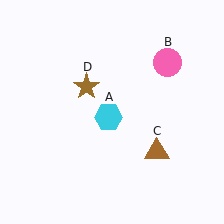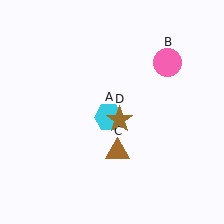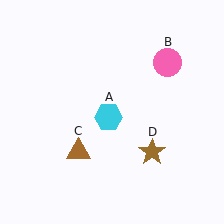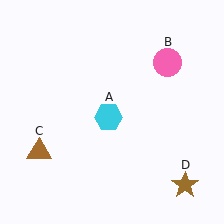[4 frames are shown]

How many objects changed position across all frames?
2 objects changed position: brown triangle (object C), brown star (object D).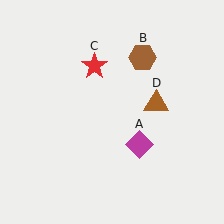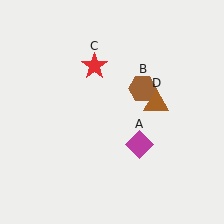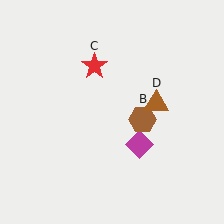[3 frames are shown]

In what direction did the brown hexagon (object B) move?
The brown hexagon (object B) moved down.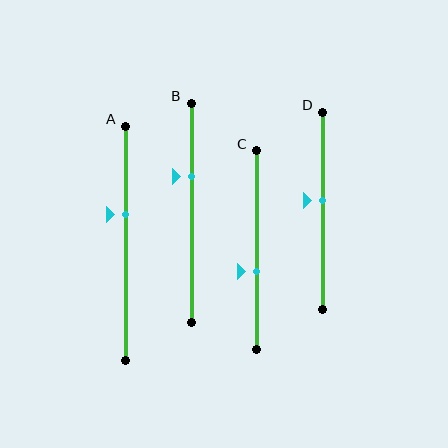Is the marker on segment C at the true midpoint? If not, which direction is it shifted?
No, the marker on segment C is shifted downward by about 11% of the segment length.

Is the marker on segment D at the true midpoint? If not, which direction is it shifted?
No, the marker on segment D is shifted upward by about 5% of the segment length.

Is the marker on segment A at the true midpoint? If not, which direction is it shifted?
No, the marker on segment A is shifted upward by about 12% of the segment length.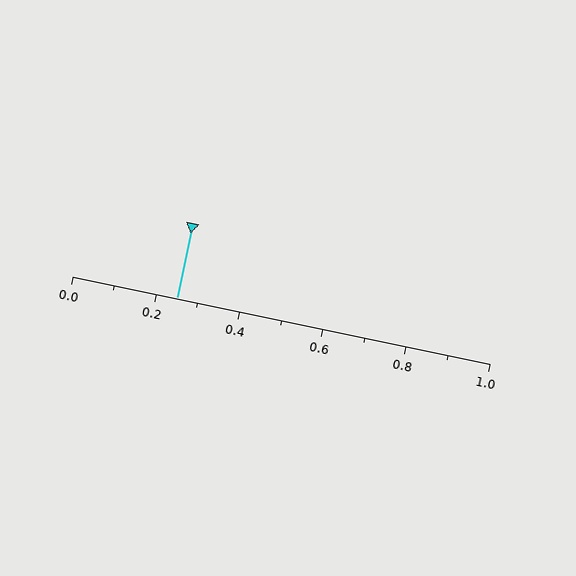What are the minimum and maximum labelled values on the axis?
The axis runs from 0.0 to 1.0.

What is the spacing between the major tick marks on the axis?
The major ticks are spaced 0.2 apart.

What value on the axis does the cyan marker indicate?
The marker indicates approximately 0.25.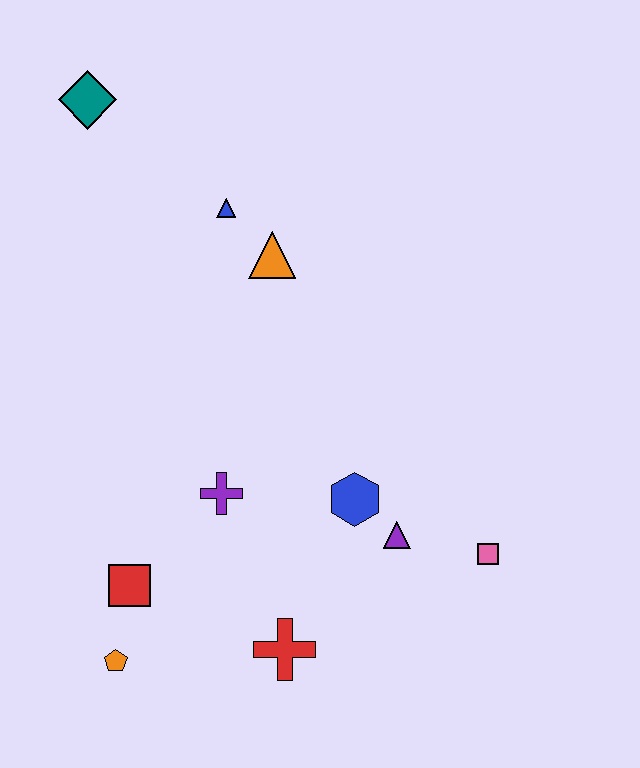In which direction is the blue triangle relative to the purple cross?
The blue triangle is above the purple cross.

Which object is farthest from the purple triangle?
The teal diamond is farthest from the purple triangle.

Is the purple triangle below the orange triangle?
Yes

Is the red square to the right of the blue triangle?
No